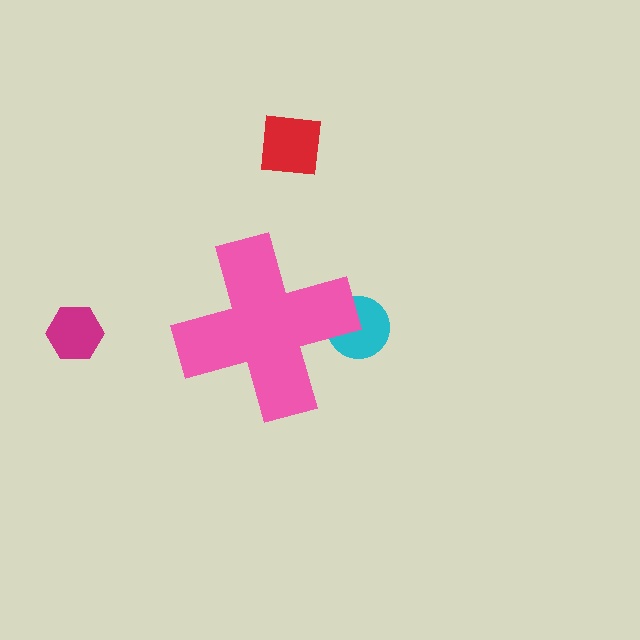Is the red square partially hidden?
No, the red square is fully visible.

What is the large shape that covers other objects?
A pink cross.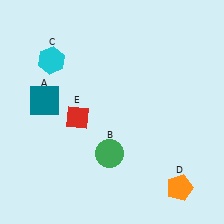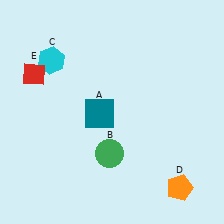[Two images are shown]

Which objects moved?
The objects that moved are: the teal square (A), the red diamond (E).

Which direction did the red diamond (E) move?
The red diamond (E) moved up.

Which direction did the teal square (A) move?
The teal square (A) moved right.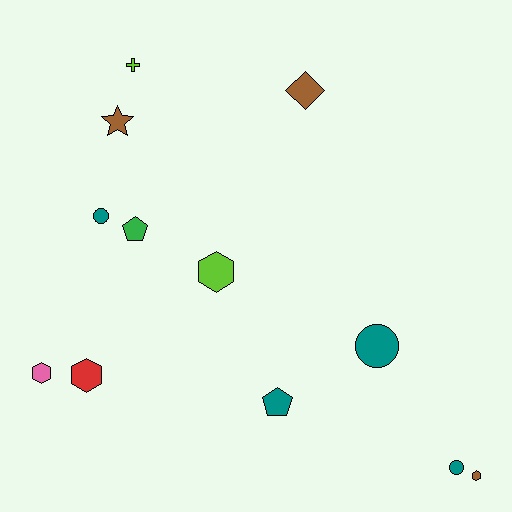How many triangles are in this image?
There are no triangles.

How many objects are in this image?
There are 12 objects.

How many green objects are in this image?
There is 1 green object.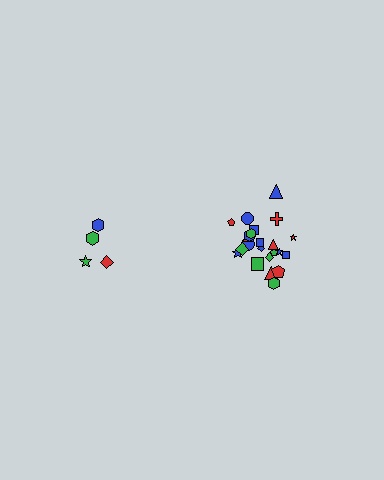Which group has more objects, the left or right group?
The right group.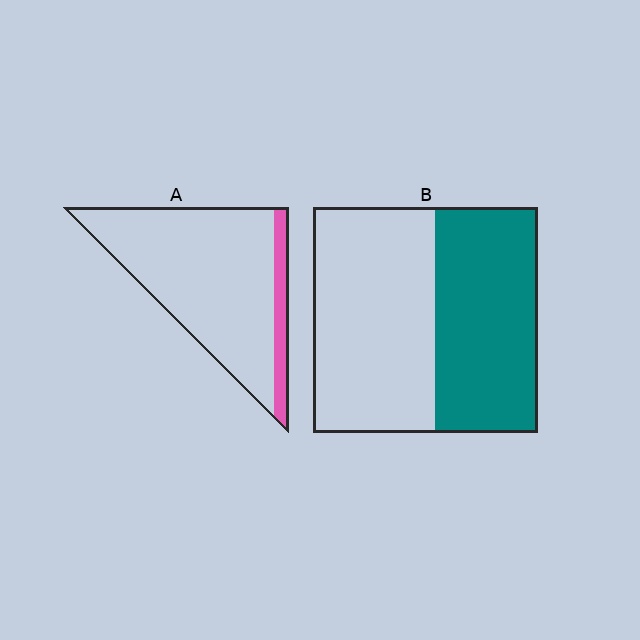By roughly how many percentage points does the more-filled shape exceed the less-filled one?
By roughly 35 percentage points (B over A).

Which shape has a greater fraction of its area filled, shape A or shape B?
Shape B.